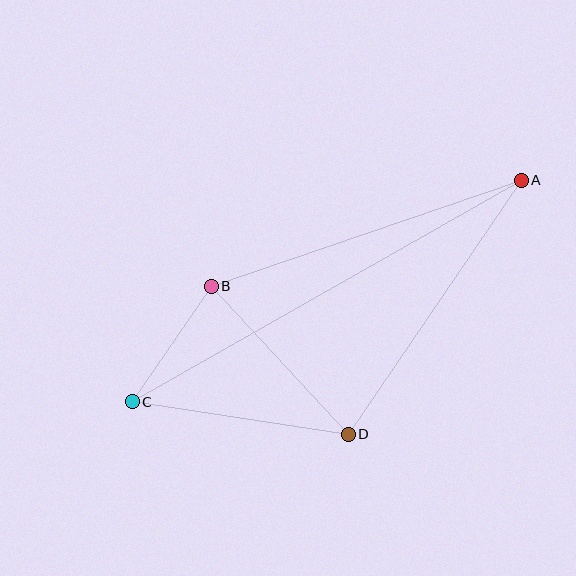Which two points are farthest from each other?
Points A and C are farthest from each other.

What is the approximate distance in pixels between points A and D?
The distance between A and D is approximately 307 pixels.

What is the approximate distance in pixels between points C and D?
The distance between C and D is approximately 219 pixels.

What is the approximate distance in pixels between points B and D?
The distance between B and D is approximately 202 pixels.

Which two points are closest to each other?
Points B and C are closest to each other.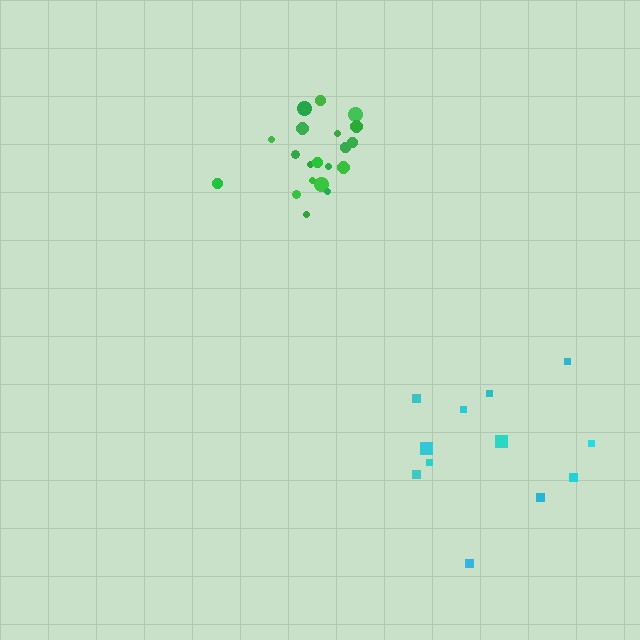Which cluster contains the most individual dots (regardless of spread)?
Green (20).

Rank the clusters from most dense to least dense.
green, cyan.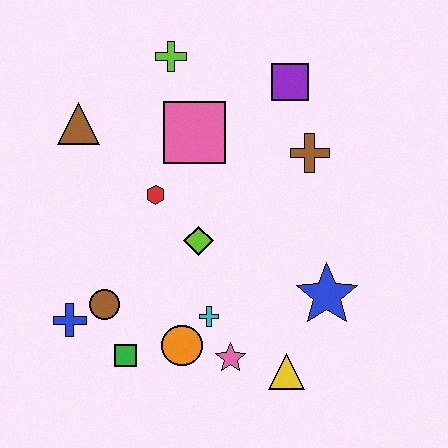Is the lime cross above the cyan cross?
Yes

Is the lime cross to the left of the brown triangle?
No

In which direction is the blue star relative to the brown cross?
The blue star is below the brown cross.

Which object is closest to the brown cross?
The purple square is closest to the brown cross.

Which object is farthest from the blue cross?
The purple square is farthest from the blue cross.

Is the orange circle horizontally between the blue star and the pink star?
No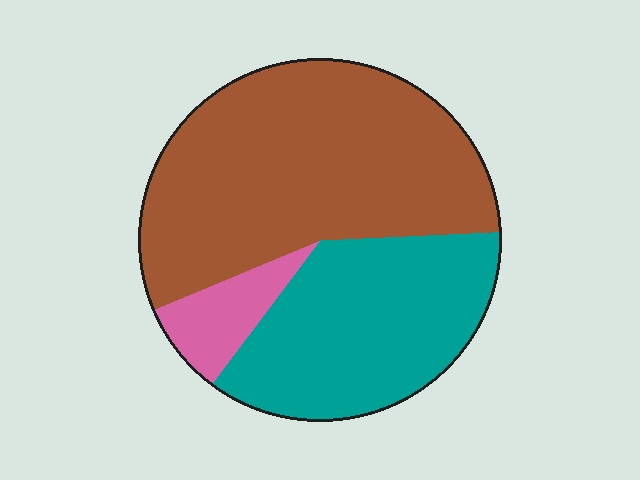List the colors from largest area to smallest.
From largest to smallest: brown, teal, pink.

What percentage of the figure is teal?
Teal takes up about three eighths (3/8) of the figure.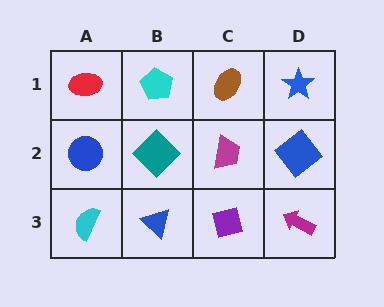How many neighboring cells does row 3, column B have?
3.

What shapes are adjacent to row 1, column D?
A blue diamond (row 2, column D), a brown ellipse (row 1, column C).